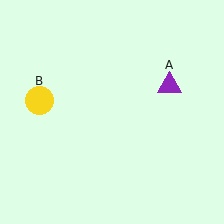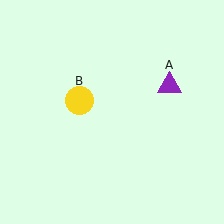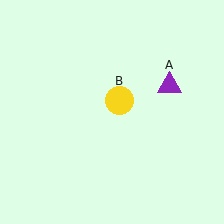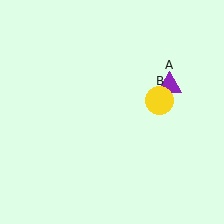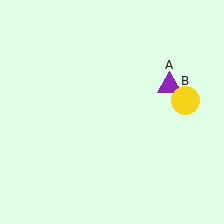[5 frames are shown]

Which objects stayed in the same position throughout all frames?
Purple triangle (object A) remained stationary.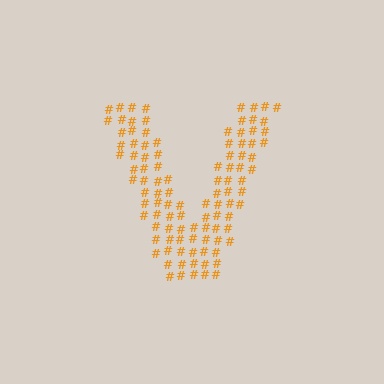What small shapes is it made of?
It is made of small hash symbols.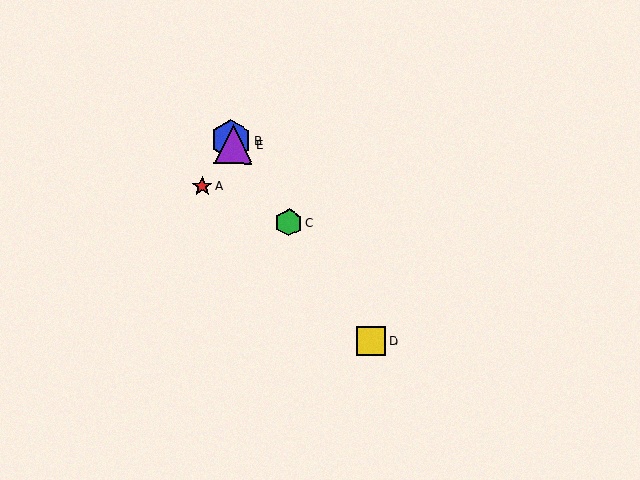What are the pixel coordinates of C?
Object C is at (289, 223).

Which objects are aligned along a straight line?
Objects B, C, D, E are aligned along a straight line.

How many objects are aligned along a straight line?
4 objects (B, C, D, E) are aligned along a straight line.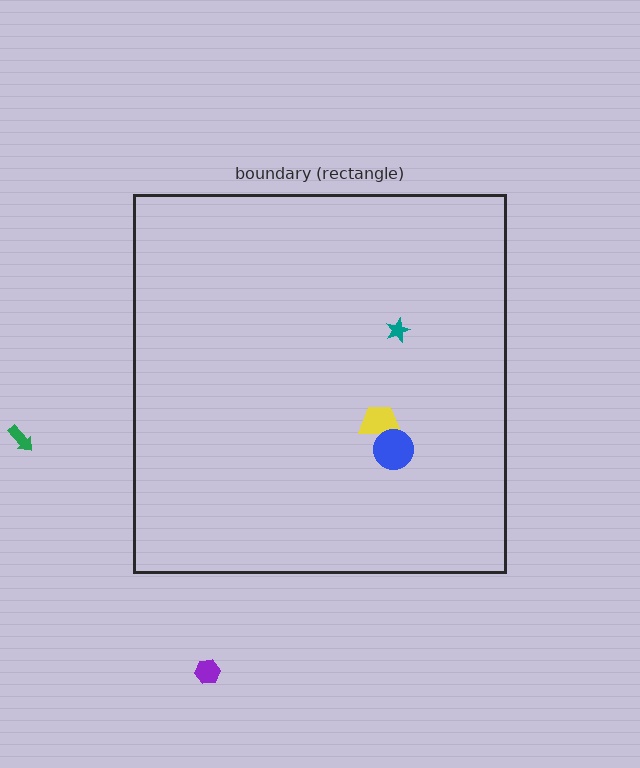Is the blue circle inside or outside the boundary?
Inside.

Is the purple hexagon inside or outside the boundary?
Outside.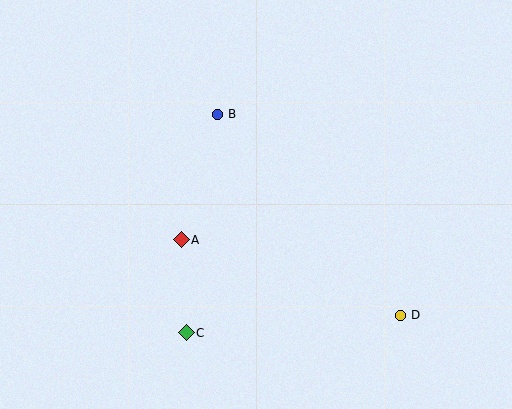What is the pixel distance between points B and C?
The distance between B and C is 221 pixels.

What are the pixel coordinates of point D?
Point D is at (401, 315).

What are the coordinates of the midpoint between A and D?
The midpoint between A and D is at (291, 278).